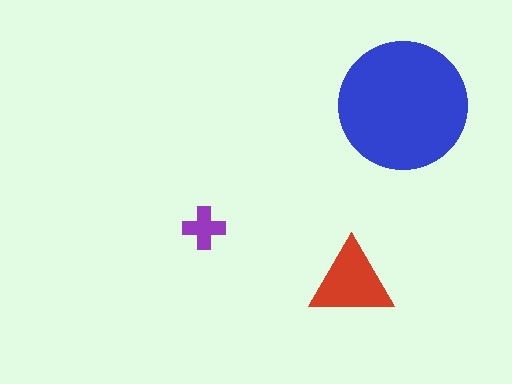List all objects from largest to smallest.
The blue circle, the red triangle, the purple cross.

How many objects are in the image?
There are 3 objects in the image.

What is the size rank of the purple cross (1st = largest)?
3rd.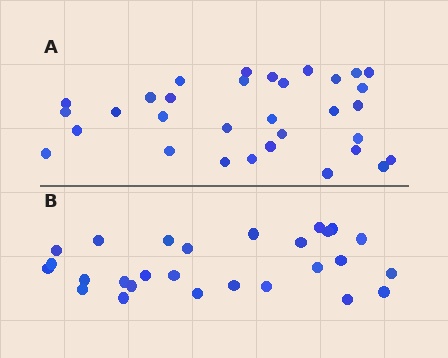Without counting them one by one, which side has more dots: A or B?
Region A (the top region) has more dots.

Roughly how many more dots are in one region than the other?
Region A has about 5 more dots than region B.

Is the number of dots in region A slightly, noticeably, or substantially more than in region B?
Region A has only slightly more — the two regions are fairly close. The ratio is roughly 1.2 to 1.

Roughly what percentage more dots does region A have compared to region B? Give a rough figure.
About 20% more.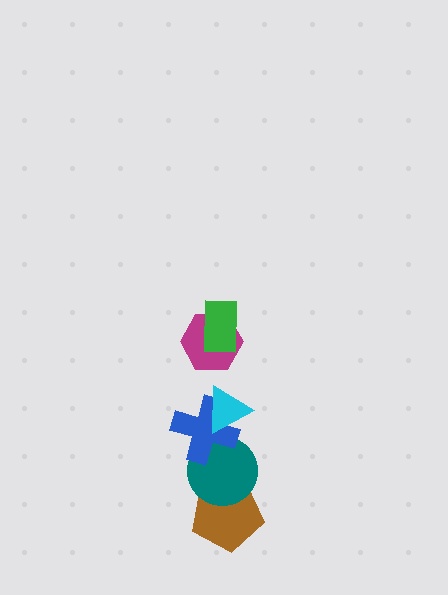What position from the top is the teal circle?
The teal circle is 5th from the top.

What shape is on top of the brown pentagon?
The teal circle is on top of the brown pentagon.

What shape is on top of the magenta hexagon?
The green rectangle is on top of the magenta hexagon.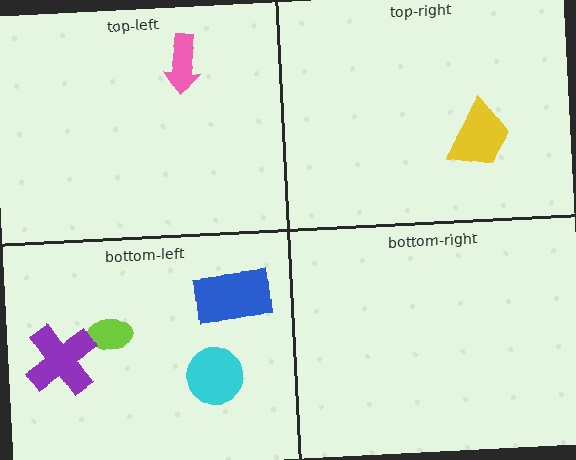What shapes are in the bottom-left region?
The lime ellipse, the blue rectangle, the purple cross, the cyan circle.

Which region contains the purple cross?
The bottom-left region.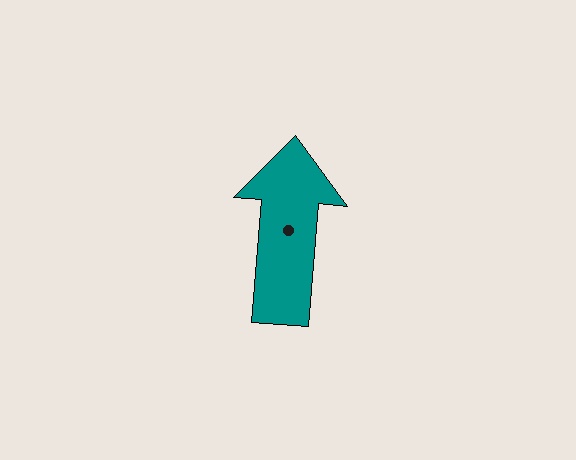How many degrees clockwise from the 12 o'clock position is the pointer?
Approximately 5 degrees.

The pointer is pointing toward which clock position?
Roughly 12 o'clock.